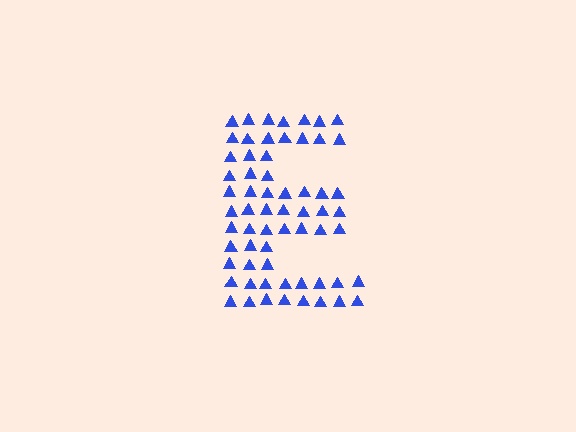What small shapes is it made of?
It is made of small triangles.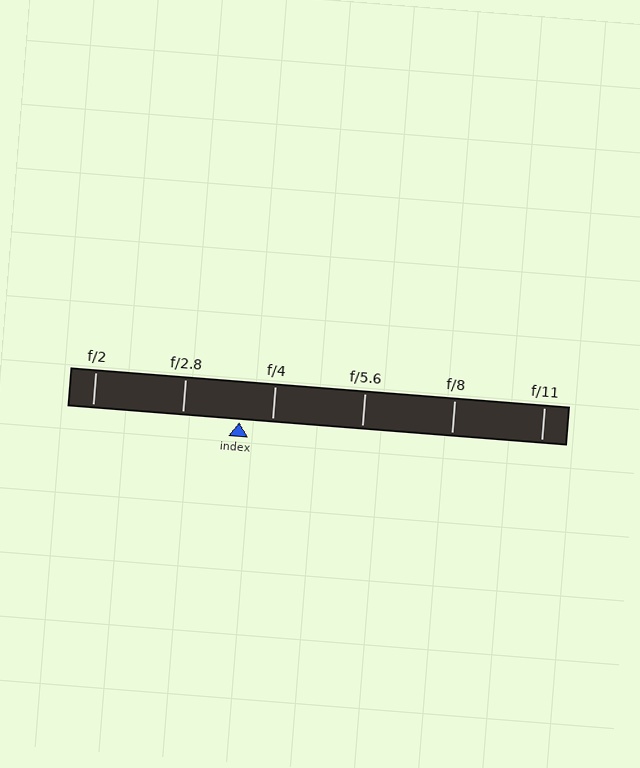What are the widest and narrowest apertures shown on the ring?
The widest aperture shown is f/2 and the narrowest is f/11.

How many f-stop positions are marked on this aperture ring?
There are 6 f-stop positions marked.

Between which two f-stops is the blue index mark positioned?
The index mark is between f/2.8 and f/4.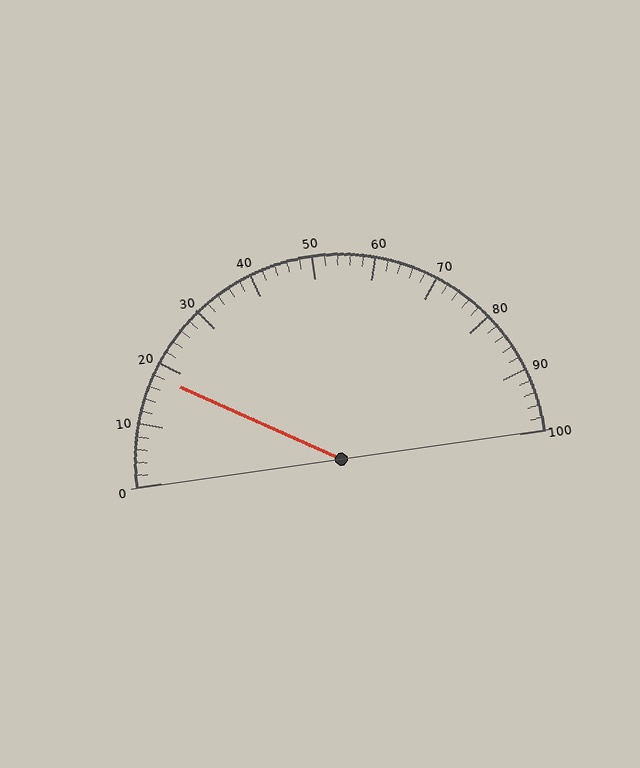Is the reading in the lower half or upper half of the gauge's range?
The reading is in the lower half of the range (0 to 100).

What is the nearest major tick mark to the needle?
The nearest major tick mark is 20.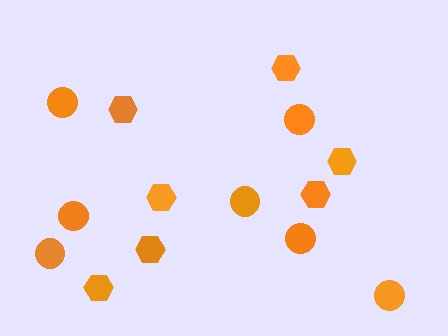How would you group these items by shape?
There are 2 groups: one group of circles (7) and one group of hexagons (7).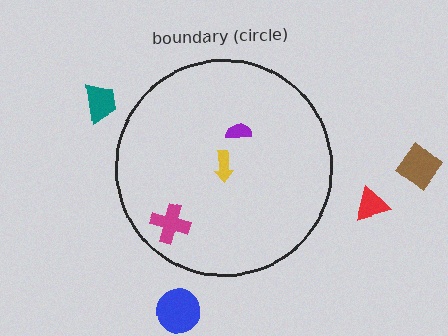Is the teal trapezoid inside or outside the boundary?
Outside.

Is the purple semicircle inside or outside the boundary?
Inside.